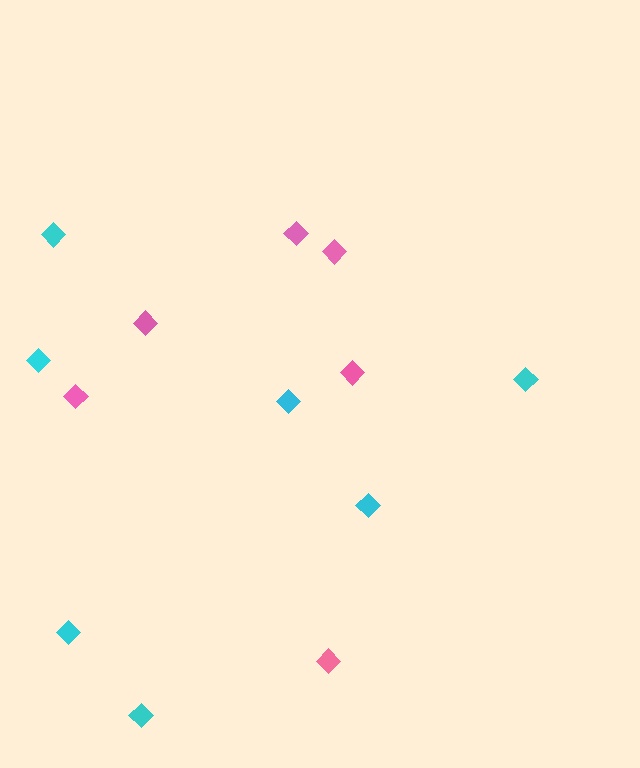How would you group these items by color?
There are 2 groups: one group of pink diamonds (6) and one group of cyan diamonds (7).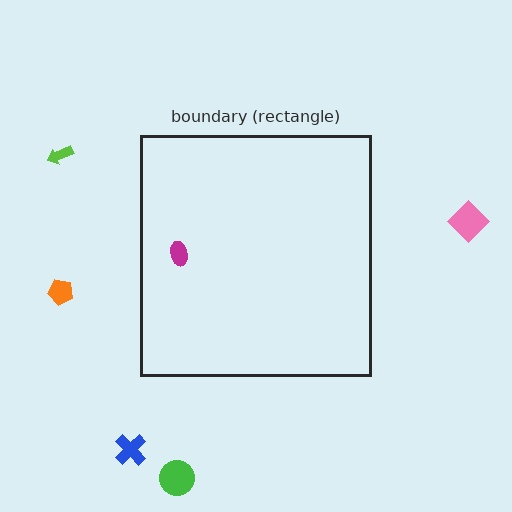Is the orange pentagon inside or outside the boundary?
Outside.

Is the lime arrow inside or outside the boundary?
Outside.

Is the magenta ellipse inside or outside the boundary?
Inside.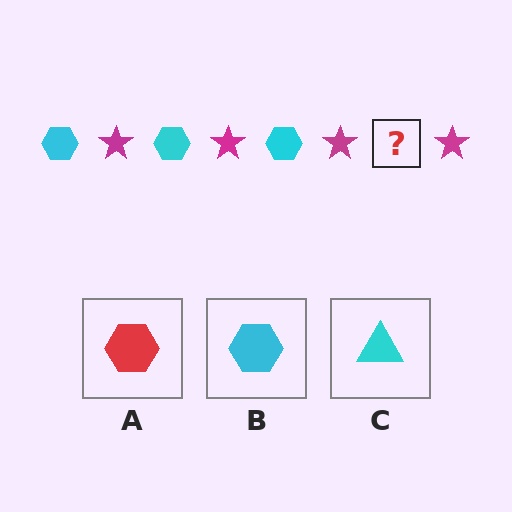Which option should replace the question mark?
Option B.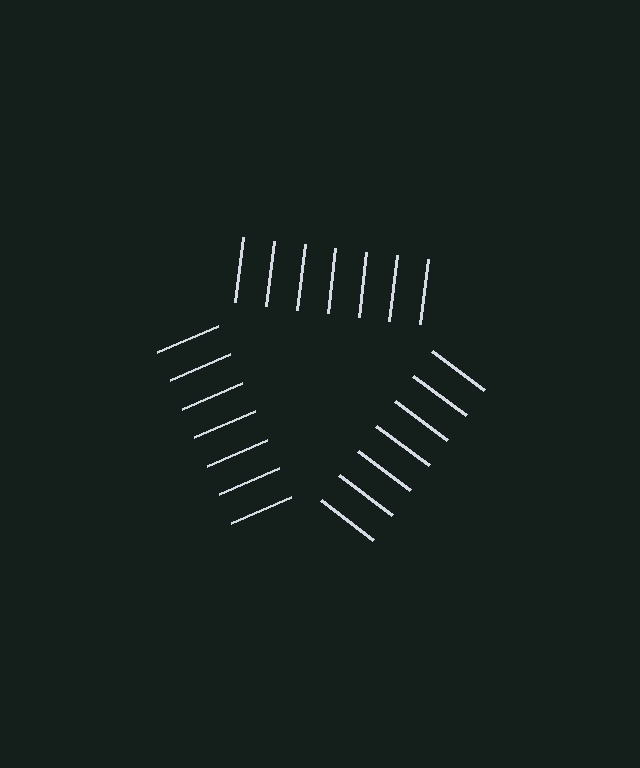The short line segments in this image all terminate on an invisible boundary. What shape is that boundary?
An illusory triangle — the line segments terminate on its edges but no continuous stroke is drawn.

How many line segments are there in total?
21 — 7 along each of the 3 edges.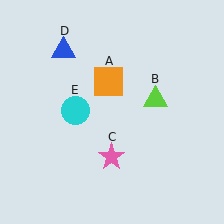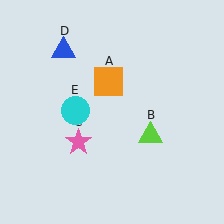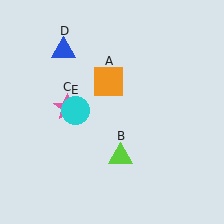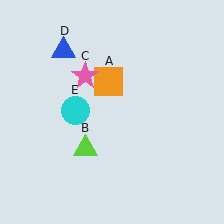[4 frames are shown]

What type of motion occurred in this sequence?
The lime triangle (object B), pink star (object C) rotated clockwise around the center of the scene.